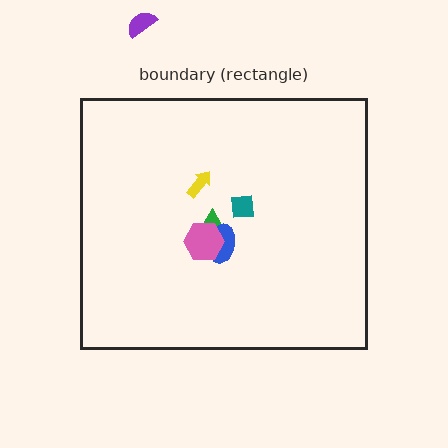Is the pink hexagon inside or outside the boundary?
Inside.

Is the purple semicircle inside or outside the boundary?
Outside.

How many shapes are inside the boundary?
5 inside, 1 outside.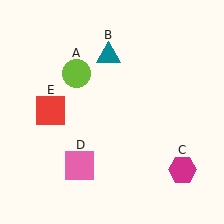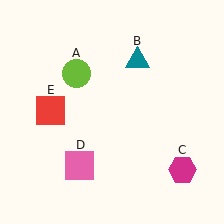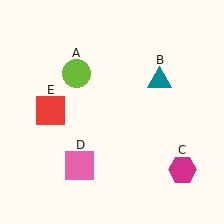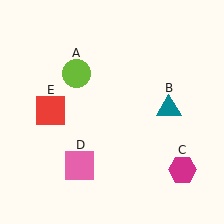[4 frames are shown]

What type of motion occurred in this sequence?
The teal triangle (object B) rotated clockwise around the center of the scene.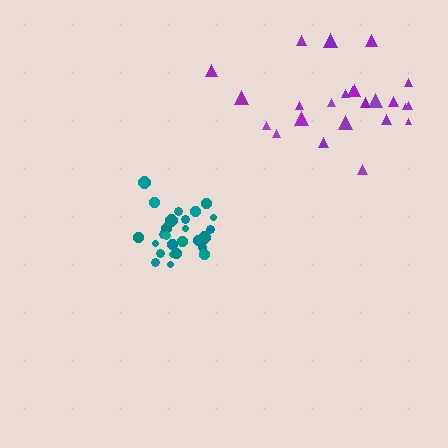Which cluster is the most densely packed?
Teal.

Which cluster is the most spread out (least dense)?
Purple.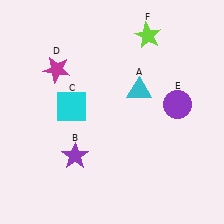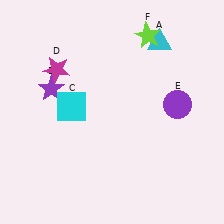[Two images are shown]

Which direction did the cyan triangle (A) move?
The cyan triangle (A) moved up.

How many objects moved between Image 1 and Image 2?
2 objects moved between the two images.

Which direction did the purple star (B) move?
The purple star (B) moved up.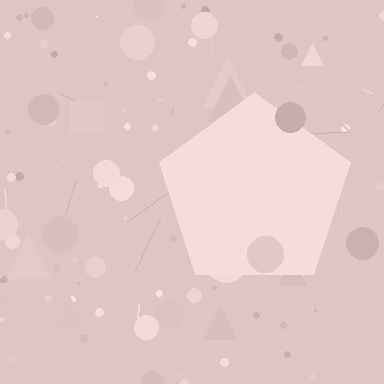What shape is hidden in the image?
A pentagon is hidden in the image.